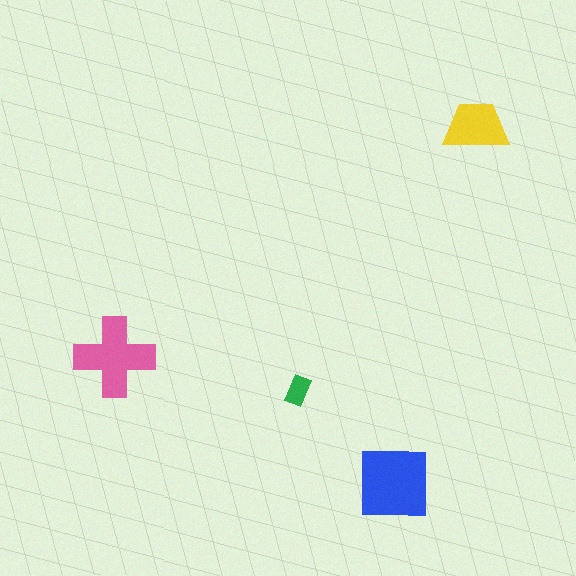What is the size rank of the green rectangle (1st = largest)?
4th.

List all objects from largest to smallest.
The blue square, the pink cross, the yellow trapezoid, the green rectangle.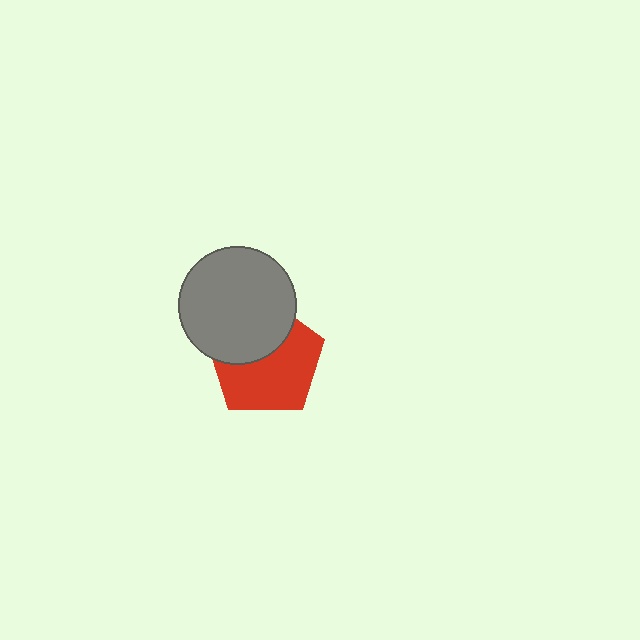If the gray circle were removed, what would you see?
You would see the complete red pentagon.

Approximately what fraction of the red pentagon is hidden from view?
Roughly 39% of the red pentagon is hidden behind the gray circle.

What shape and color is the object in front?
The object in front is a gray circle.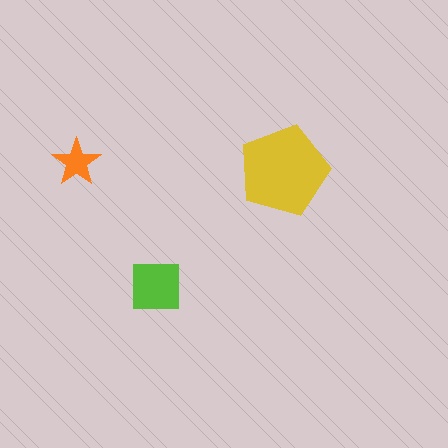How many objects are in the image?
There are 3 objects in the image.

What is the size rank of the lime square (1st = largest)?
2nd.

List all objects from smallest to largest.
The orange star, the lime square, the yellow pentagon.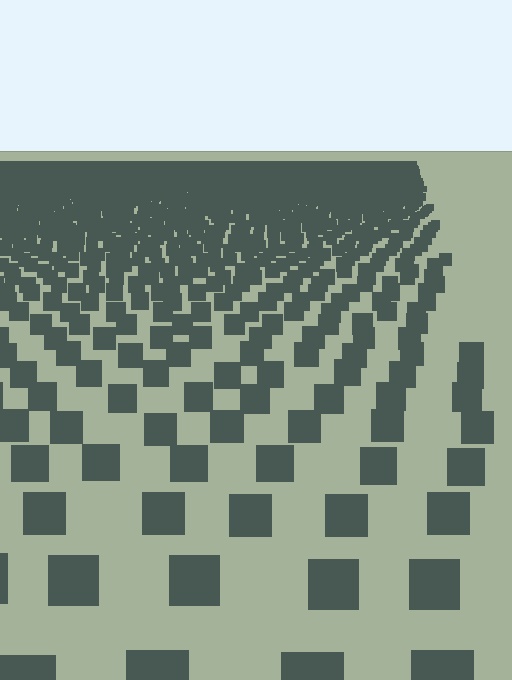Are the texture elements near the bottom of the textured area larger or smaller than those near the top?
Larger. Near the bottom, elements are closer to the viewer and appear at a bigger on-screen size.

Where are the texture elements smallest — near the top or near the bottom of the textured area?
Near the top.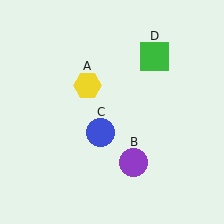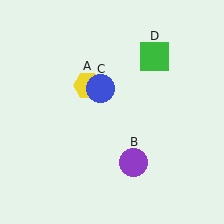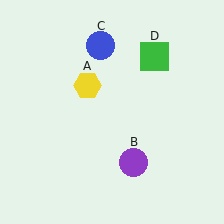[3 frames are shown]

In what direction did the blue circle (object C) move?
The blue circle (object C) moved up.